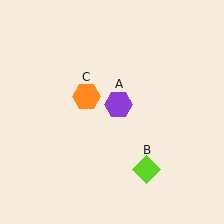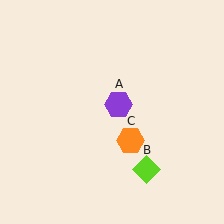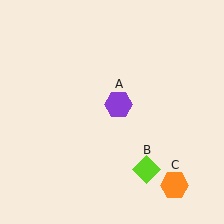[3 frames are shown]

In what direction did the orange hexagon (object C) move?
The orange hexagon (object C) moved down and to the right.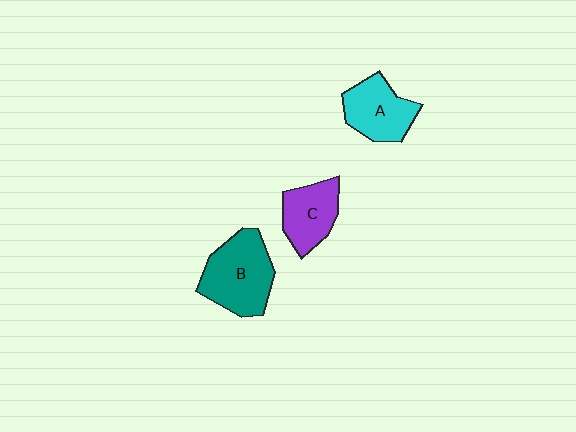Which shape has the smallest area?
Shape C (purple).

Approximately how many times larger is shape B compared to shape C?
Approximately 1.5 times.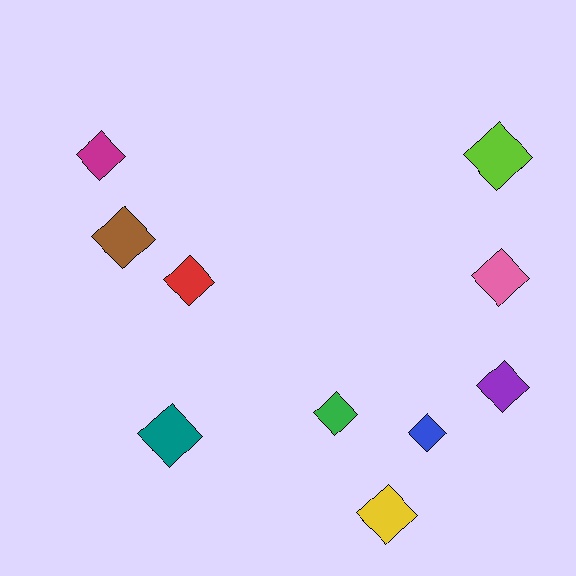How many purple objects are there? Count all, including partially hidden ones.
There is 1 purple object.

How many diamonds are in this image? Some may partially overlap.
There are 10 diamonds.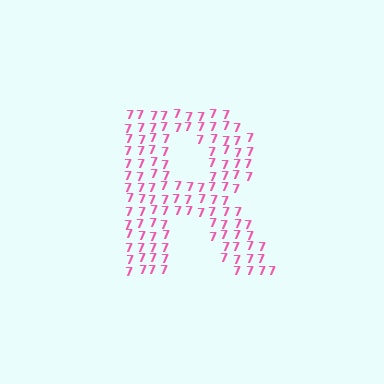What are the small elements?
The small elements are digit 7's.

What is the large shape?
The large shape is the letter R.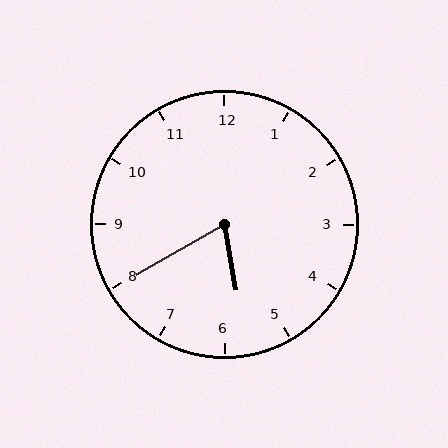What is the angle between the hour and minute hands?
Approximately 70 degrees.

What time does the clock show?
5:40.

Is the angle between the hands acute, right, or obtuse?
It is acute.